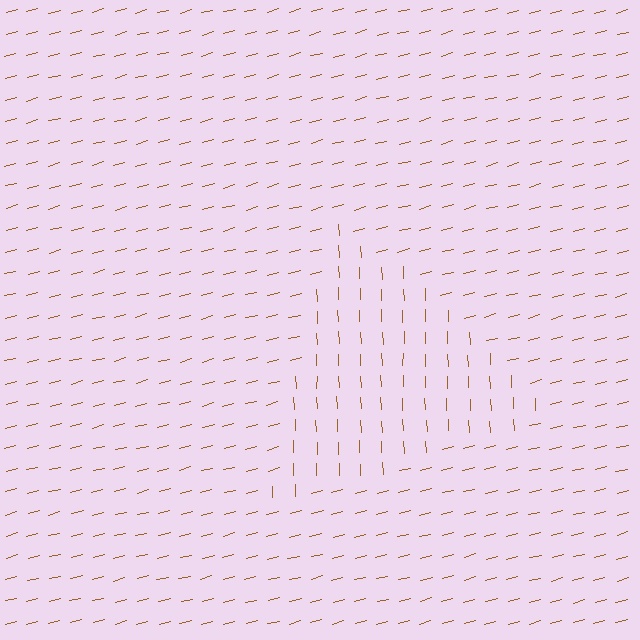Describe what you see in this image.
The image is filled with small brown line segments. A triangle region in the image has lines oriented differently from the surrounding lines, creating a visible texture boundary.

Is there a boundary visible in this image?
Yes, there is a texture boundary formed by a change in line orientation.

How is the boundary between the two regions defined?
The boundary is defined purely by a change in line orientation (approximately 78 degrees difference). All lines are the same color and thickness.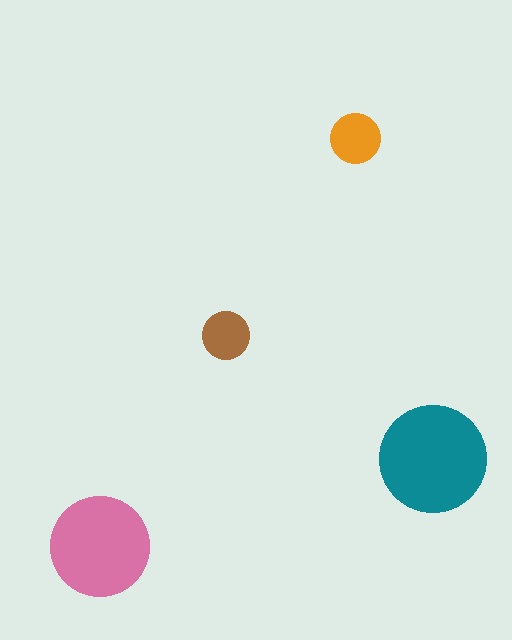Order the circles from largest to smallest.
the teal one, the pink one, the orange one, the brown one.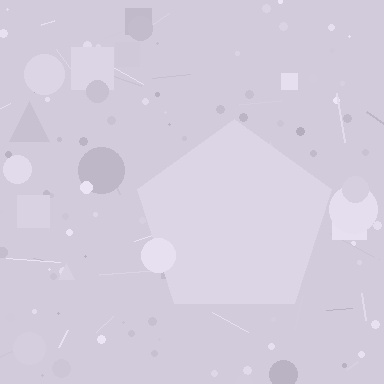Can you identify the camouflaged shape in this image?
The camouflaged shape is a pentagon.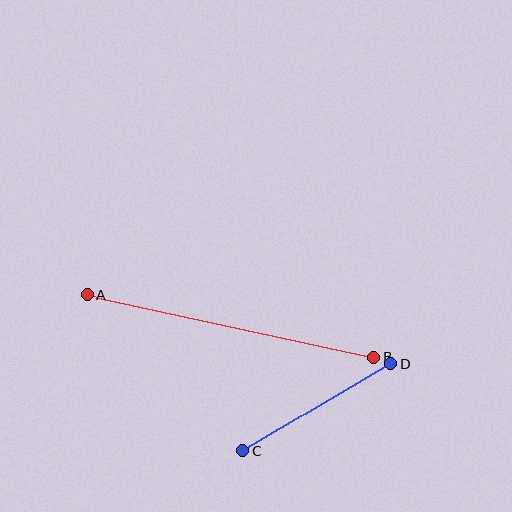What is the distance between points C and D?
The distance is approximately 171 pixels.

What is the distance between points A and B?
The distance is approximately 293 pixels.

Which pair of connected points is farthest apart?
Points A and B are farthest apart.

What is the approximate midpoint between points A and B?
The midpoint is at approximately (230, 326) pixels.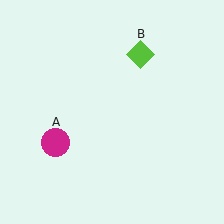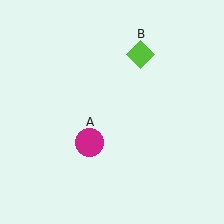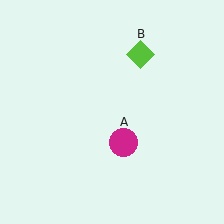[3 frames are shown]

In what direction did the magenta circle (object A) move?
The magenta circle (object A) moved right.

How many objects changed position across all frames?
1 object changed position: magenta circle (object A).